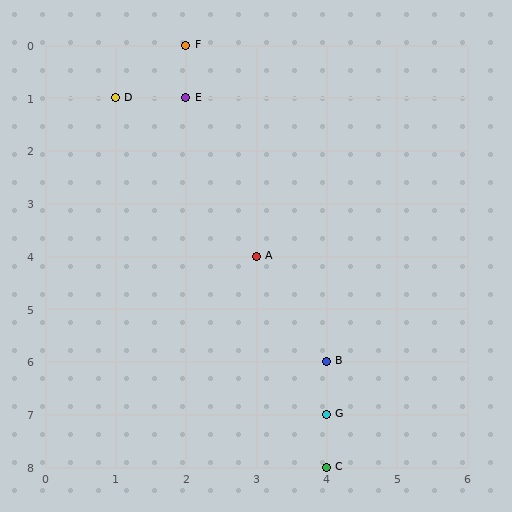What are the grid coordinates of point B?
Point B is at grid coordinates (4, 6).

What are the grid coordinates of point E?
Point E is at grid coordinates (2, 1).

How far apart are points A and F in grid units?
Points A and F are 1 column and 4 rows apart (about 4.1 grid units diagonally).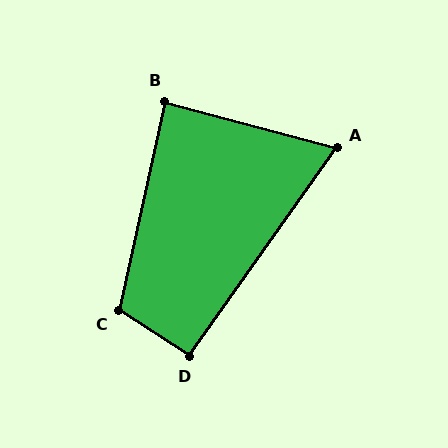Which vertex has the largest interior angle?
C, at approximately 110 degrees.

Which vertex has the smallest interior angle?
A, at approximately 70 degrees.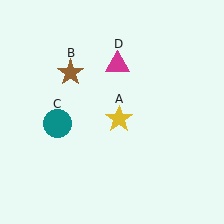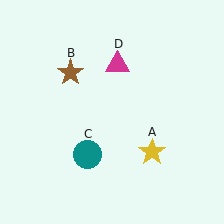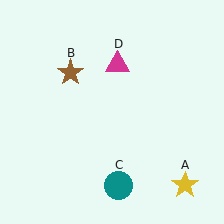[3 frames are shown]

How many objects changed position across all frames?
2 objects changed position: yellow star (object A), teal circle (object C).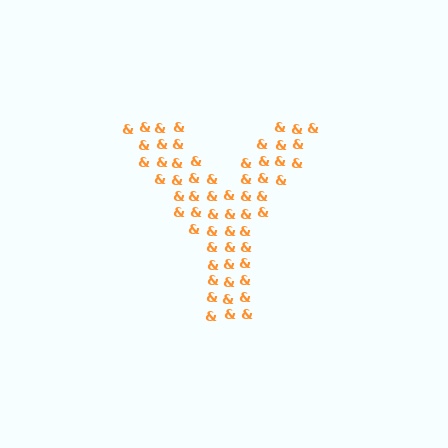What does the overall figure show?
The overall figure shows the letter Y.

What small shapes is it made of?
It is made of small ampersands.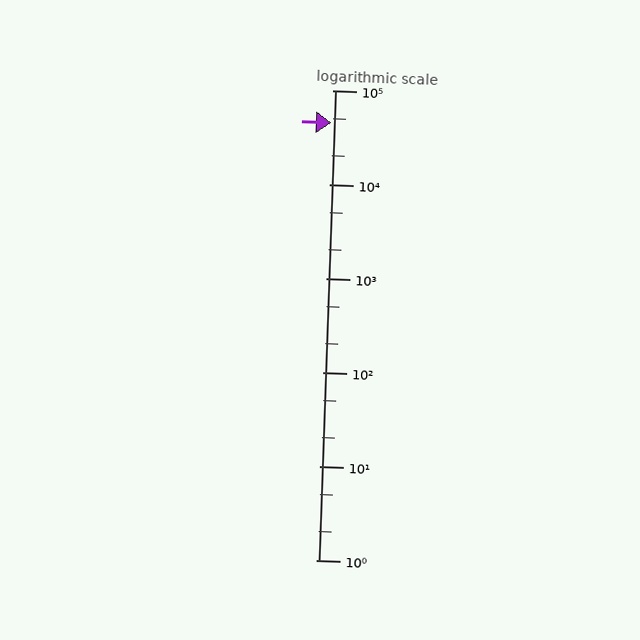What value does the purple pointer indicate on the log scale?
The pointer indicates approximately 45000.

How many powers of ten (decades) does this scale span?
The scale spans 5 decades, from 1 to 100000.